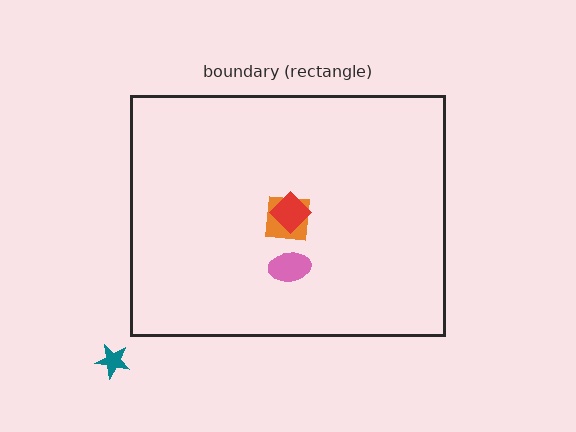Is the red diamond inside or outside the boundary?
Inside.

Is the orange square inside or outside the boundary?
Inside.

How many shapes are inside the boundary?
3 inside, 1 outside.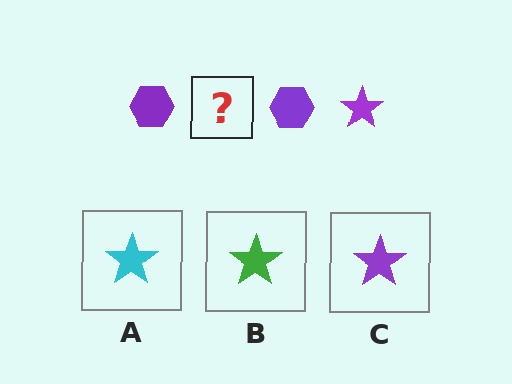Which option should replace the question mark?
Option C.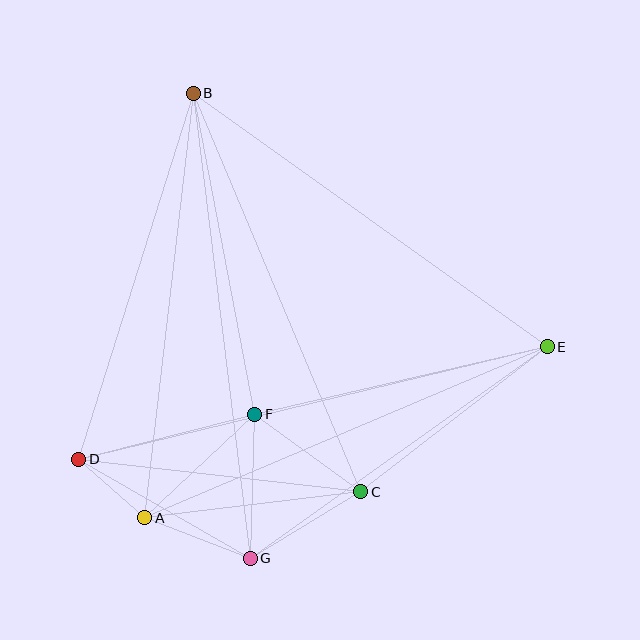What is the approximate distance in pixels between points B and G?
The distance between B and G is approximately 469 pixels.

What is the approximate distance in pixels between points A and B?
The distance between A and B is approximately 427 pixels.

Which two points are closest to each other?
Points A and D are closest to each other.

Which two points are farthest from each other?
Points D and E are farthest from each other.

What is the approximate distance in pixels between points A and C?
The distance between A and C is approximately 217 pixels.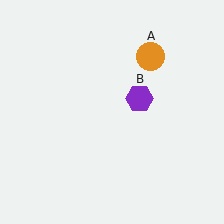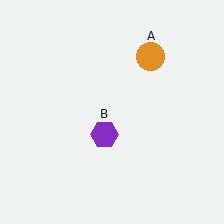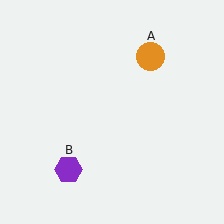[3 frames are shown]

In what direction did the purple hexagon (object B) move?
The purple hexagon (object B) moved down and to the left.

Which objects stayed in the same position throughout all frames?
Orange circle (object A) remained stationary.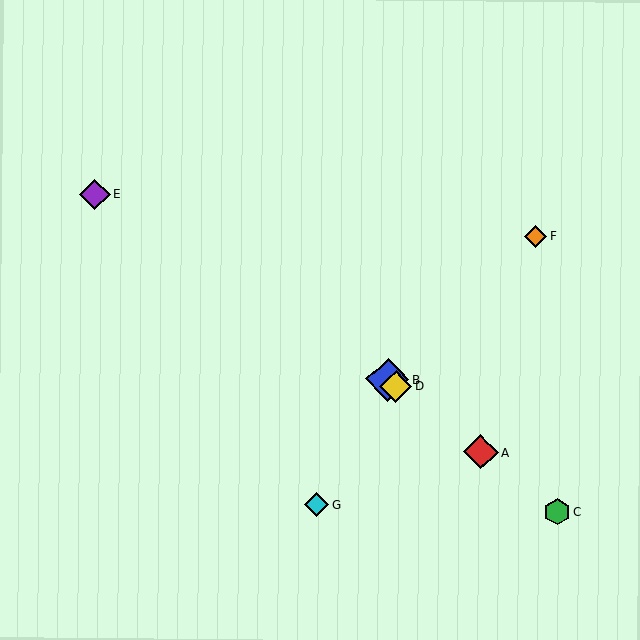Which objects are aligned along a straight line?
Objects A, B, C, D are aligned along a straight line.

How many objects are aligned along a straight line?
4 objects (A, B, C, D) are aligned along a straight line.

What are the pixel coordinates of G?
Object G is at (317, 505).